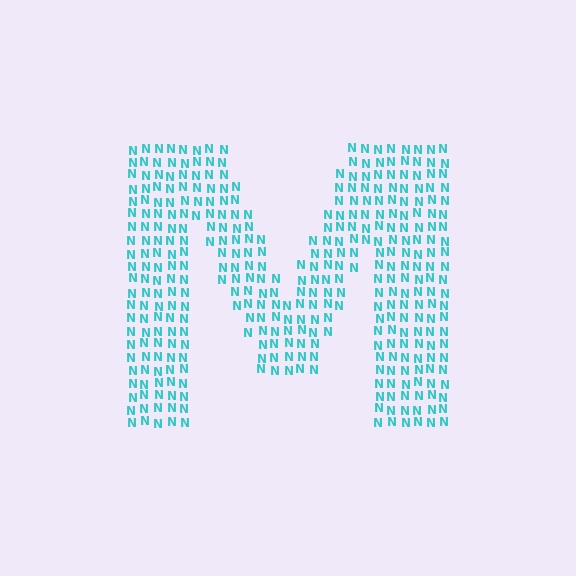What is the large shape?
The large shape is the letter M.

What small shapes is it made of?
It is made of small letter N's.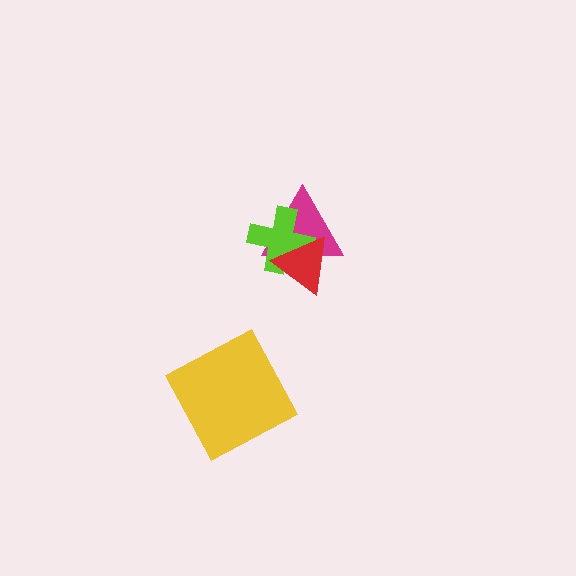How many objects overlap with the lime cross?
2 objects overlap with the lime cross.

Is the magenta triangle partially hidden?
Yes, it is partially covered by another shape.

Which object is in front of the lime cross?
The red triangle is in front of the lime cross.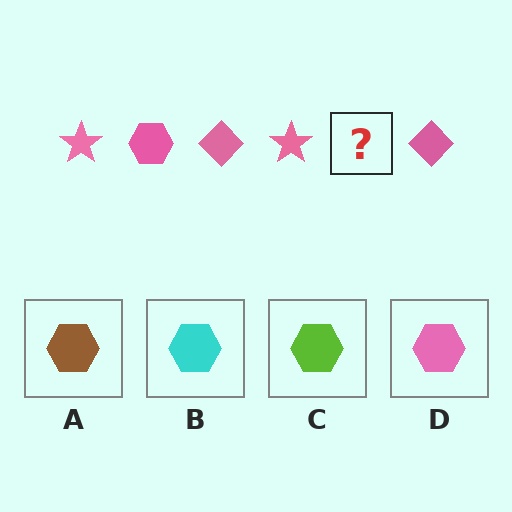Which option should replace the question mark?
Option D.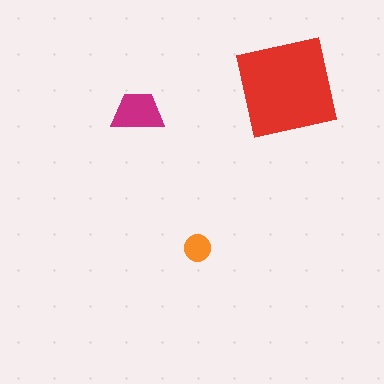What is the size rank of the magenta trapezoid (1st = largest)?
2nd.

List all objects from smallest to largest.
The orange circle, the magenta trapezoid, the red square.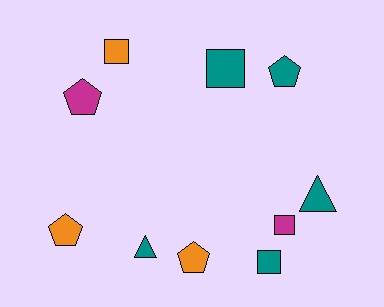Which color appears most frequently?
Teal, with 5 objects.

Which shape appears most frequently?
Square, with 4 objects.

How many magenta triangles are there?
There are no magenta triangles.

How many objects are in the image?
There are 10 objects.